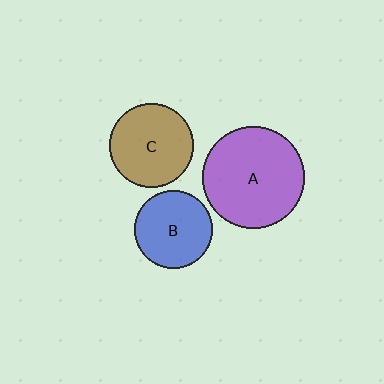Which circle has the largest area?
Circle A (purple).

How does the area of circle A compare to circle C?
Approximately 1.5 times.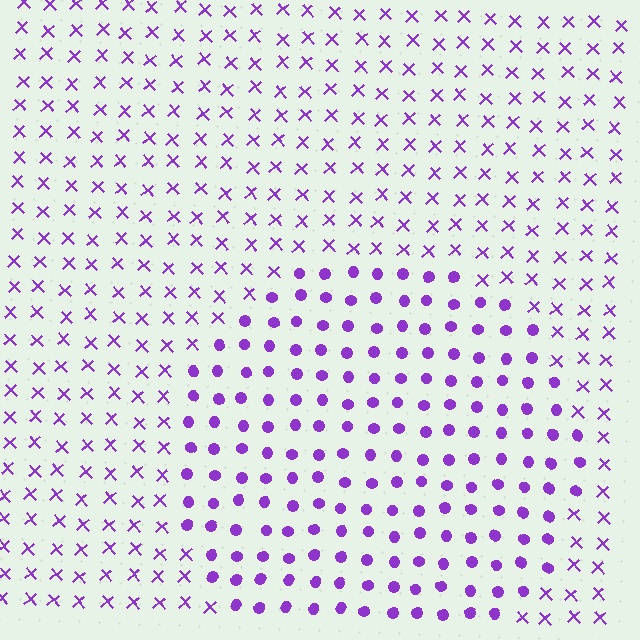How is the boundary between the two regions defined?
The boundary is defined by a change in element shape: circles inside vs. X marks outside. All elements share the same color and spacing.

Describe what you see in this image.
The image is filled with small purple elements arranged in a uniform grid. A circle-shaped region contains circles, while the surrounding area contains X marks. The boundary is defined purely by the change in element shape.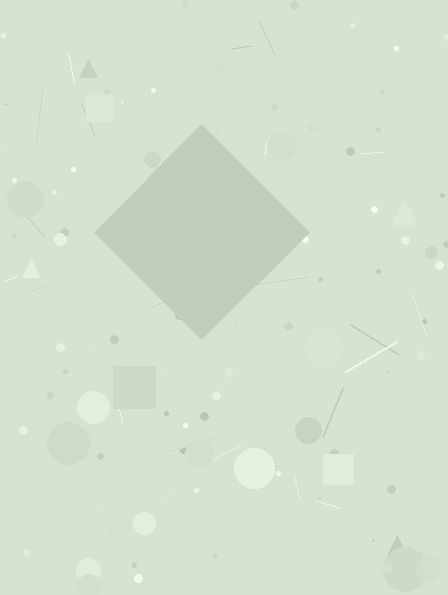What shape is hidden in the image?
A diamond is hidden in the image.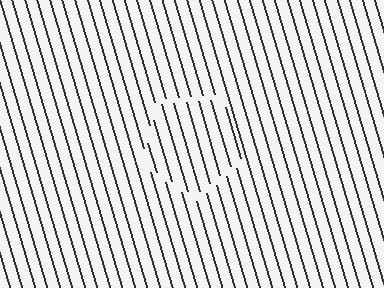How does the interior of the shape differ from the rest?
The interior of the shape contains the same grating, shifted by half a period — the contour is defined by the phase discontinuity where line-ends from the inner and outer gratings abut.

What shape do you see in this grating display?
An illusory pentagon. The interior of the shape contains the same grating, shifted by half a period — the contour is defined by the phase discontinuity where line-ends from the inner and outer gratings abut.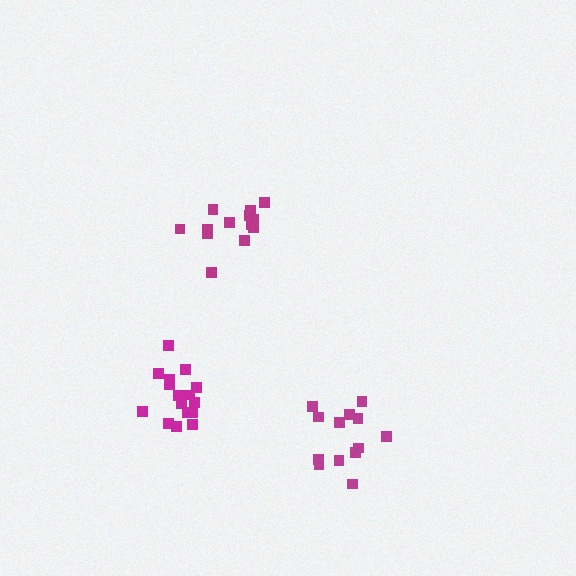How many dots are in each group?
Group 1: 13 dots, Group 2: 16 dots, Group 3: 14 dots (43 total).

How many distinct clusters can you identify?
There are 3 distinct clusters.